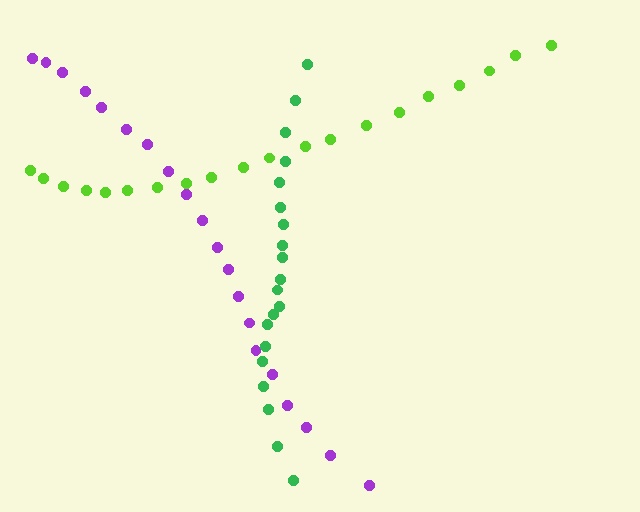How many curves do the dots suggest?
There are 3 distinct paths.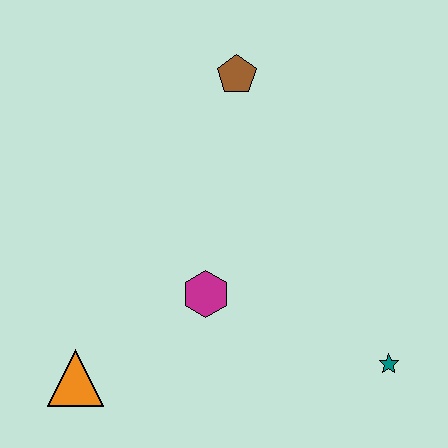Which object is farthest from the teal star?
The brown pentagon is farthest from the teal star.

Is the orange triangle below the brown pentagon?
Yes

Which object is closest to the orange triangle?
The magenta hexagon is closest to the orange triangle.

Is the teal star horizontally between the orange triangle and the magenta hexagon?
No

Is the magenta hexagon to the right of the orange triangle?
Yes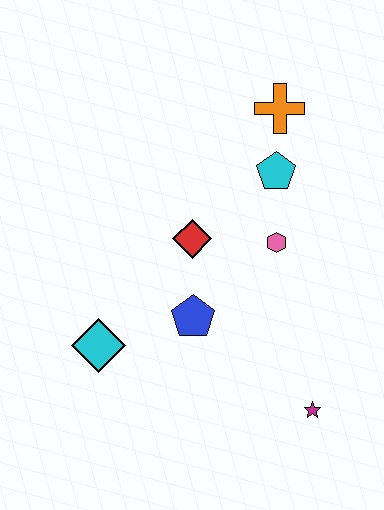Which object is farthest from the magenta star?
The orange cross is farthest from the magenta star.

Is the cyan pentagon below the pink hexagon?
No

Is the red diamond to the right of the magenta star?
No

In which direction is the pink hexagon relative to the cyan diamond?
The pink hexagon is to the right of the cyan diamond.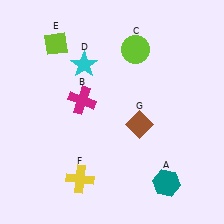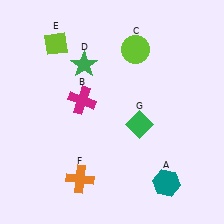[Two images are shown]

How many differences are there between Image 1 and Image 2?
There are 3 differences between the two images.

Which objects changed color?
D changed from cyan to green. F changed from yellow to orange. G changed from brown to green.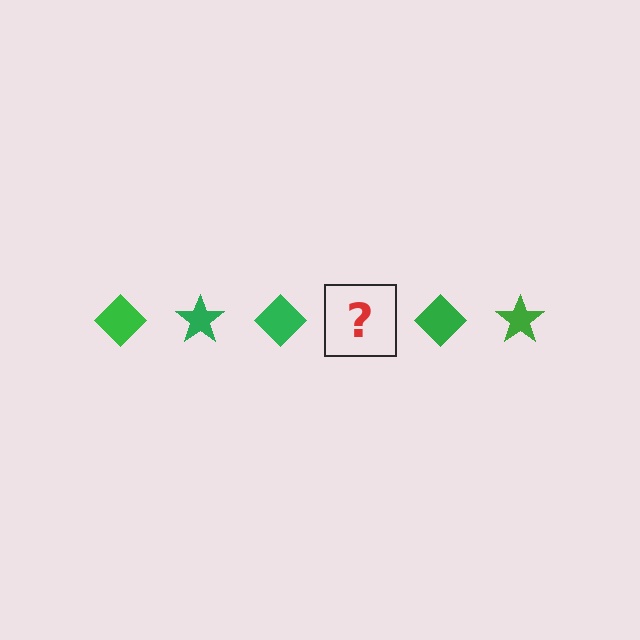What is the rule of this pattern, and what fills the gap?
The rule is that the pattern cycles through diamond, star shapes in green. The gap should be filled with a green star.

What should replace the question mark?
The question mark should be replaced with a green star.